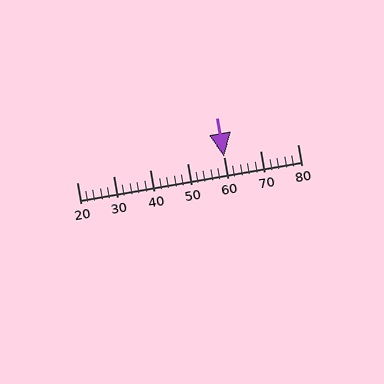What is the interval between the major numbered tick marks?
The major tick marks are spaced 10 units apart.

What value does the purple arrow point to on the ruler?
The purple arrow points to approximately 60.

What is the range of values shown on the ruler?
The ruler shows values from 20 to 80.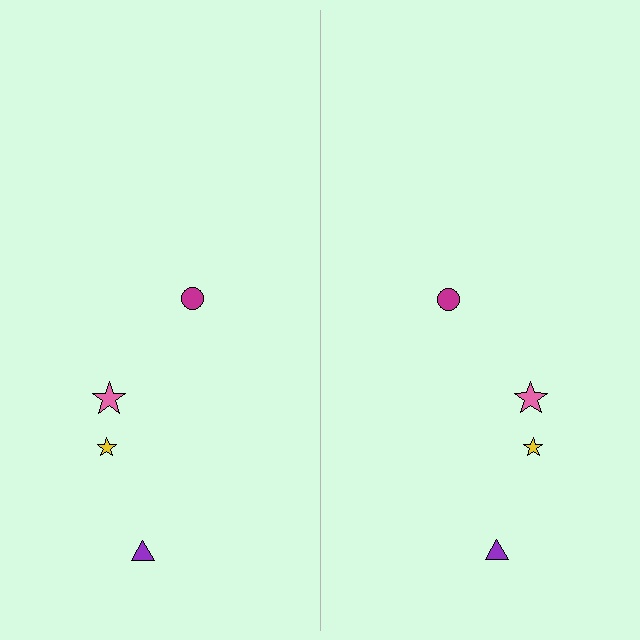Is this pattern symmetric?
Yes, this pattern has bilateral (reflection) symmetry.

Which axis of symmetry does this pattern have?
The pattern has a vertical axis of symmetry running through the center of the image.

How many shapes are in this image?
There are 8 shapes in this image.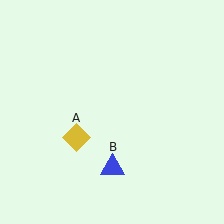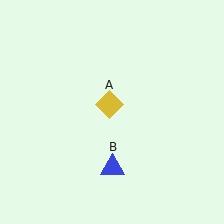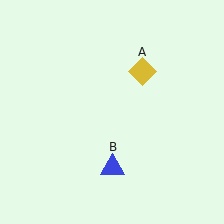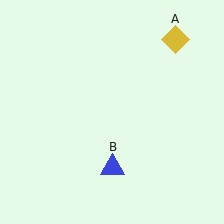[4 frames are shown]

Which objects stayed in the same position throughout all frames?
Blue triangle (object B) remained stationary.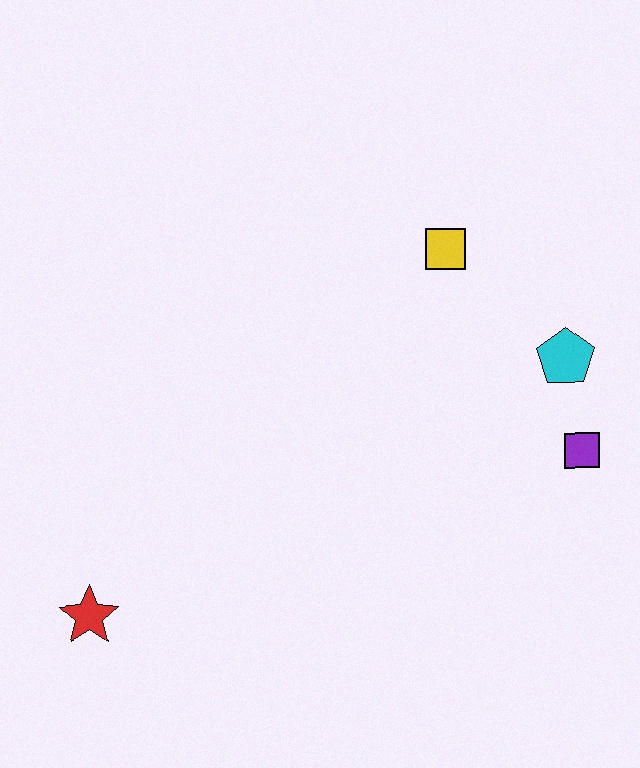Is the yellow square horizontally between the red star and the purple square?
Yes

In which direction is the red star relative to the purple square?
The red star is to the left of the purple square.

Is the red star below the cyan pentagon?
Yes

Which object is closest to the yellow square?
The cyan pentagon is closest to the yellow square.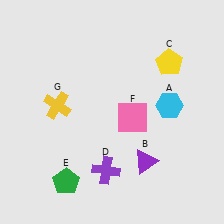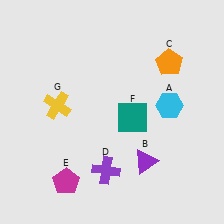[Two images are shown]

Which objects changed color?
C changed from yellow to orange. E changed from green to magenta. F changed from pink to teal.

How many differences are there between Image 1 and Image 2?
There are 3 differences between the two images.